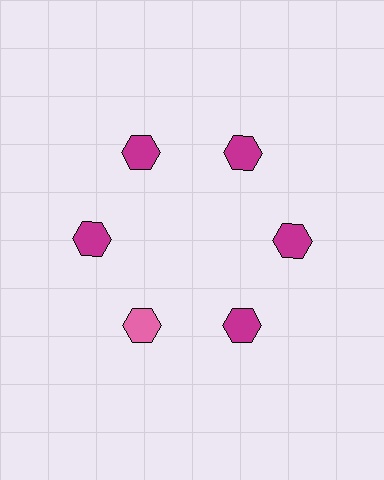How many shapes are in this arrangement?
There are 6 shapes arranged in a ring pattern.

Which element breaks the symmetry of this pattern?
The pink hexagon at roughly the 7 o'clock position breaks the symmetry. All other shapes are magenta hexagons.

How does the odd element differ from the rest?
It has a different color: pink instead of magenta.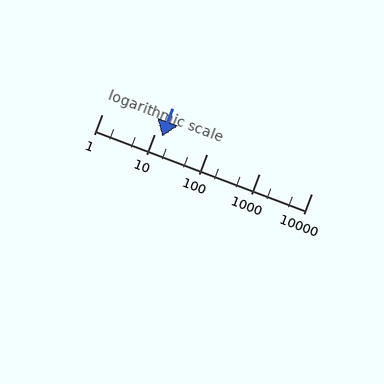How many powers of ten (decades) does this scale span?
The scale spans 4 decades, from 1 to 10000.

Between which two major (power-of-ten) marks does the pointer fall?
The pointer is between 10 and 100.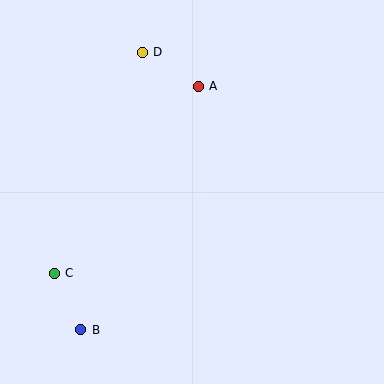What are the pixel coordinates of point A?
Point A is at (198, 86).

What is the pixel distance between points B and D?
The distance between B and D is 285 pixels.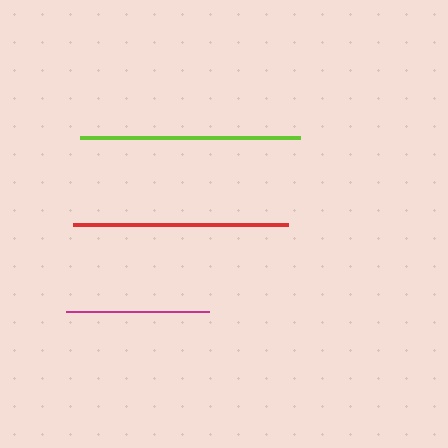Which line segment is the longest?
The lime line is the longest at approximately 220 pixels.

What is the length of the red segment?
The red segment is approximately 216 pixels long.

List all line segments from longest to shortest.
From longest to shortest: lime, red, magenta.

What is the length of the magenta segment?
The magenta segment is approximately 144 pixels long.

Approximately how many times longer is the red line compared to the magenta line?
The red line is approximately 1.5 times the length of the magenta line.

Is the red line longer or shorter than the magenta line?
The red line is longer than the magenta line.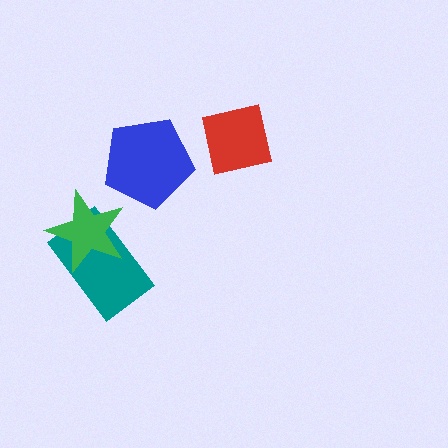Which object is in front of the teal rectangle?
The green star is in front of the teal rectangle.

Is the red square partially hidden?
No, no other shape covers it.